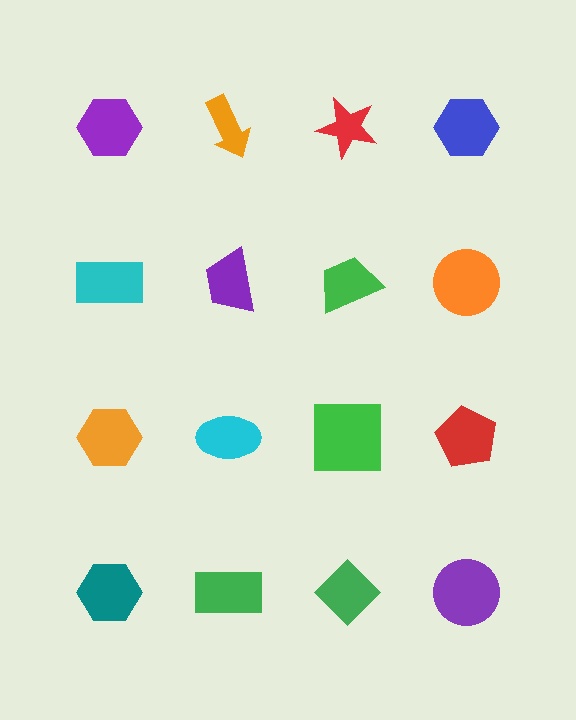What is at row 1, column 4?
A blue hexagon.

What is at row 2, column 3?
A green trapezoid.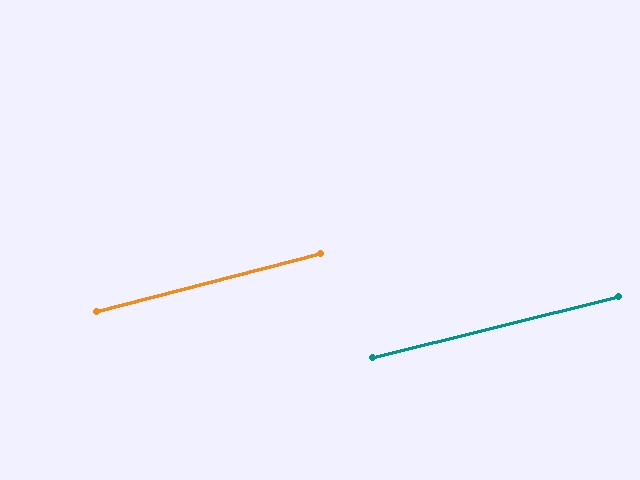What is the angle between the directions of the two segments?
Approximately 1 degree.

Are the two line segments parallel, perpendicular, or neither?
Parallel — their directions differ by only 0.9°.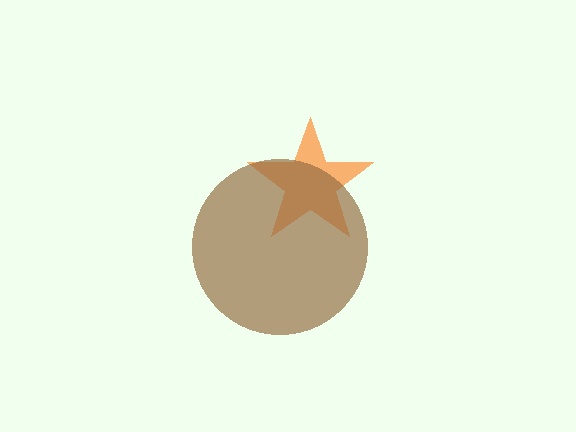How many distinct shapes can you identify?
There are 2 distinct shapes: an orange star, a brown circle.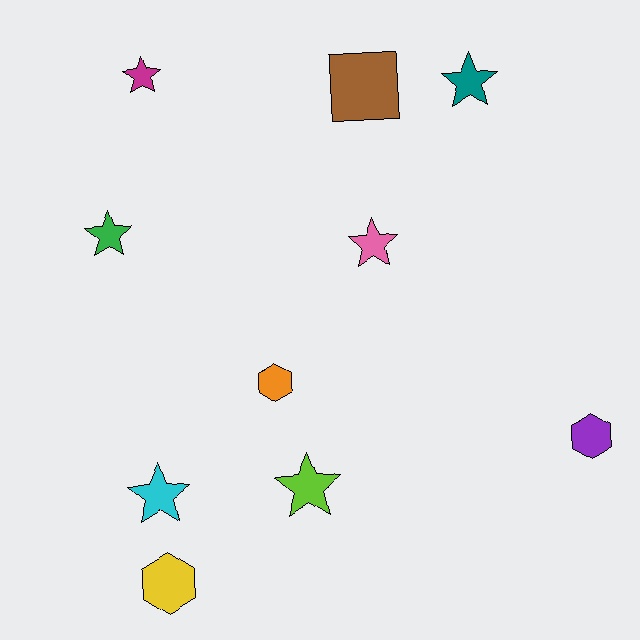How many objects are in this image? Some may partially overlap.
There are 10 objects.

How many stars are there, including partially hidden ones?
There are 6 stars.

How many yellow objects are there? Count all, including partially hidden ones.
There is 1 yellow object.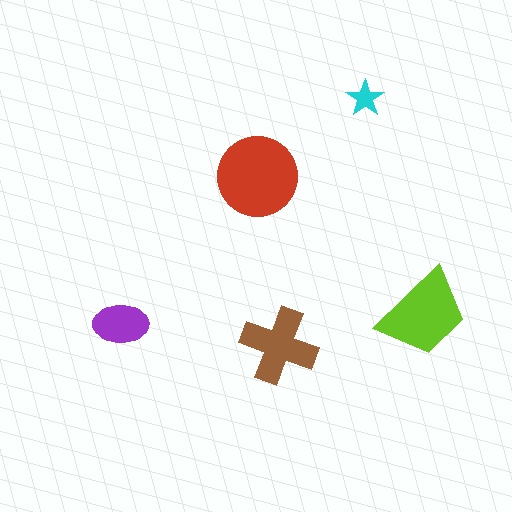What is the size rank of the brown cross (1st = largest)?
3rd.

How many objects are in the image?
There are 5 objects in the image.